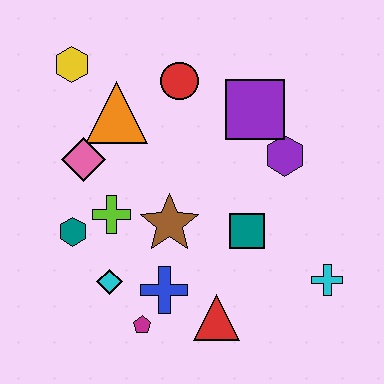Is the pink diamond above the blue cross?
Yes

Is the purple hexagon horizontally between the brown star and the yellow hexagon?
No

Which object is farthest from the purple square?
The magenta pentagon is farthest from the purple square.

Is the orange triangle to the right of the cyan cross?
No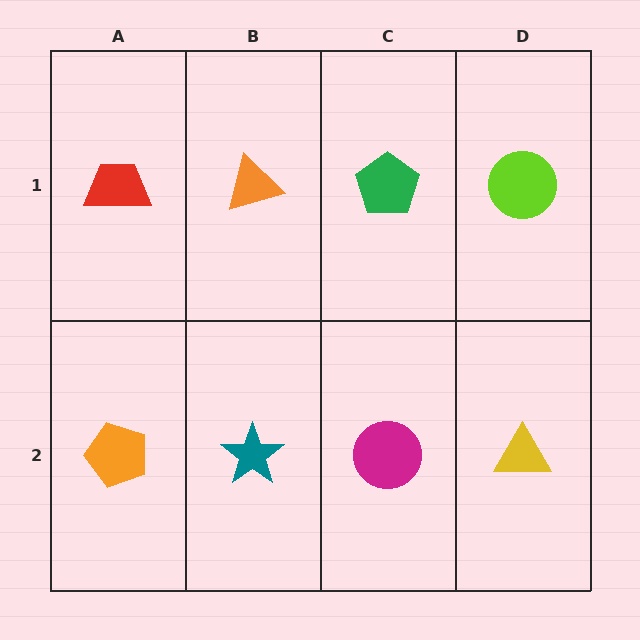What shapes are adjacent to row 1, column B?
A teal star (row 2, column B), a red trapezoid (row 1, column A), a green pentagon (row 1, column C).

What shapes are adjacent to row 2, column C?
A green pentagon (row 1, column C), a teal star (row 2, column B), a yellow triangle (row 2, column D).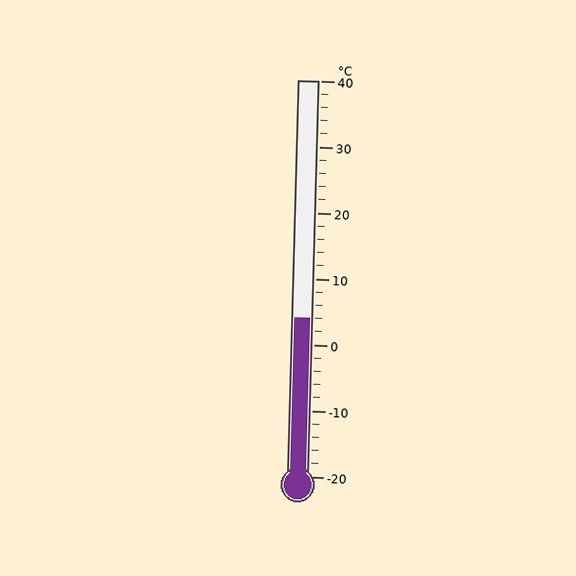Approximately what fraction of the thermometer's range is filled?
The thermometer is filled to approximately 40% of its range.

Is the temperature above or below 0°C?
The temperature is above 0°C.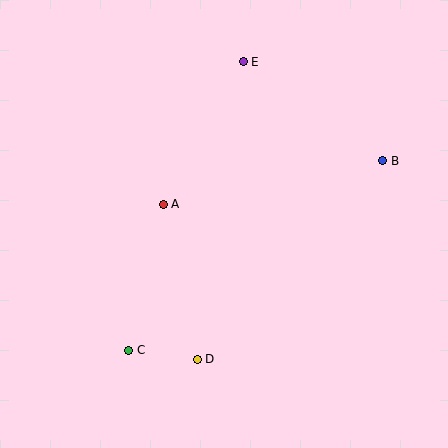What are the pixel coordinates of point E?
Point E is at (243, 62).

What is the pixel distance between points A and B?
The distance between A and B is 224 pixels.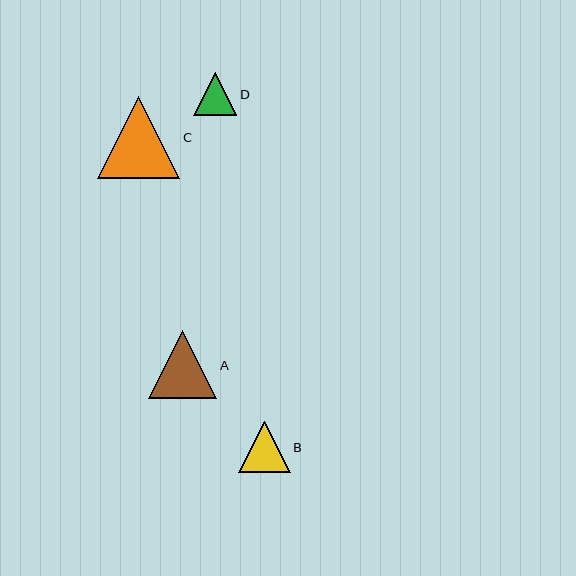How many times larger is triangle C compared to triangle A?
Triangle C is approximately 1.2 times the size of triangle A.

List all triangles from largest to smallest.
From largest to smallest: C, A, B, D.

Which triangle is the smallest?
Triangle D is the smallest with a size of approximately 43 pixels.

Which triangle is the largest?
Triangle C is the largest with a size of approximately 82 pixels.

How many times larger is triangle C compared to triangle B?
Triangle C is approximately 1.6 times the size of triangle B.